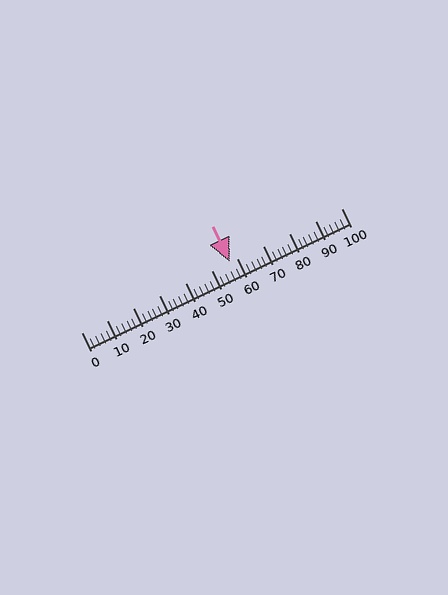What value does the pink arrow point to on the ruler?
The pink arrow points to approximately 57.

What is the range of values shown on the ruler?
The ruler shows values from 0 to 100.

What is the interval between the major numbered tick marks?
The major tick marks are spaced 10 units apart.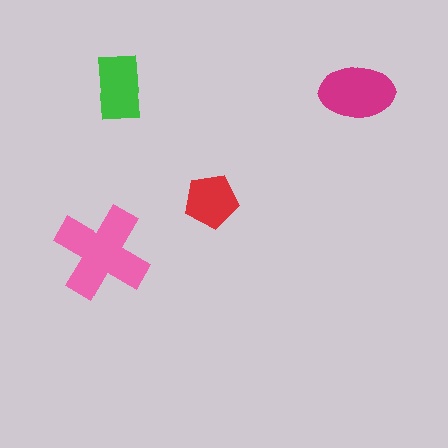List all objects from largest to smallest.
The pink cross, the magenta ellipse, the green rectangle, the red pentagon.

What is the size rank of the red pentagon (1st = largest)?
4th.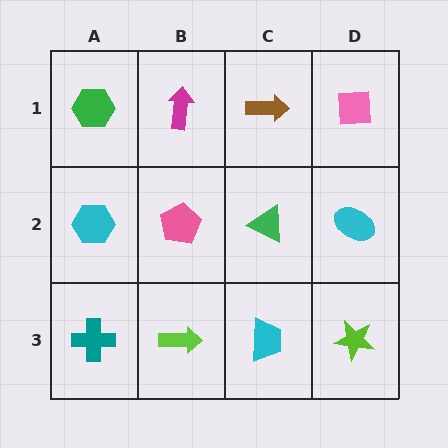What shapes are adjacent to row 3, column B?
A pink pentagon (row 2, column B), a teal cross (row 3, column A), a cyan trapezoid (row 3, column C).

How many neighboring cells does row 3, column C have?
3.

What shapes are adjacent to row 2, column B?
A magenta arrow (row 1, column B), a lime arrow (row 3, column B), a cyan hexagon (row 2, column A), a green triangle (row 2, column C).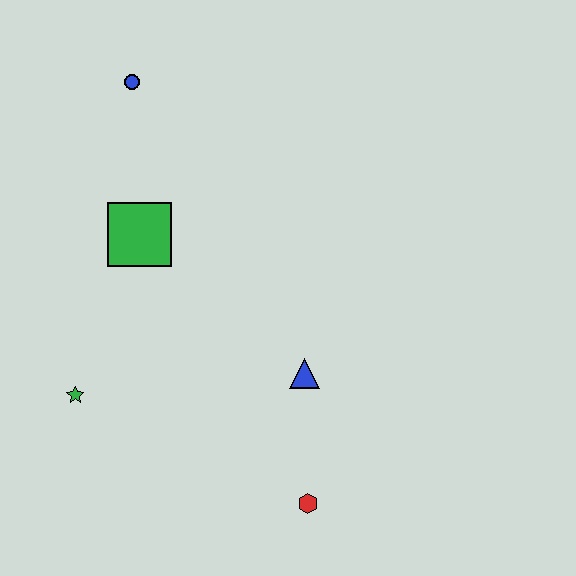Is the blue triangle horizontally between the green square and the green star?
No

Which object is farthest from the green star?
The blue circle is farthest from the green star.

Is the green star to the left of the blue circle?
Yes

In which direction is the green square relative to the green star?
The green square is above the green star.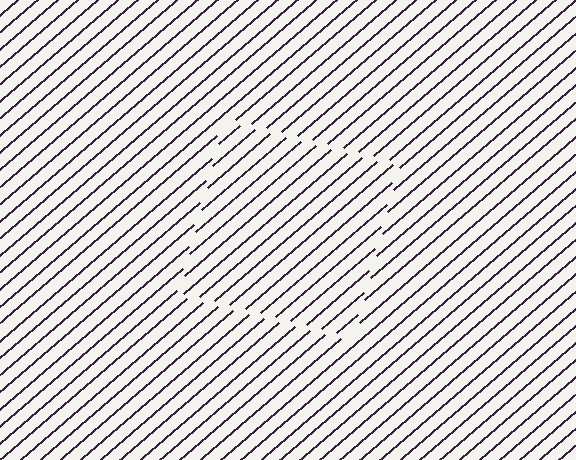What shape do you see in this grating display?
An illusory square. The interior of the shape contains the same grating, shifted by half a period — the contour is defined by the phase discontinuity where line-ends from the inner and outer gratings abut.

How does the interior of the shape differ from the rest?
The interior of the shape contains the same grating, shifted by half a period — the contour is defined by the phase discontinuity where line-ends from the inner and outer gratings abut.